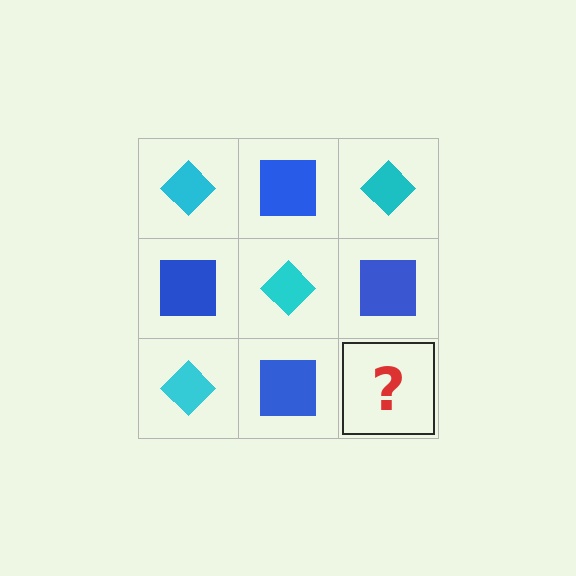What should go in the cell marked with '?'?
The missing cell should contain a cyan diamond.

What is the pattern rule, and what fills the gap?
The rule is that it alternates cyan diamond and blue square in a checkerboard pattern. The gap should be filled with a cyan diamond.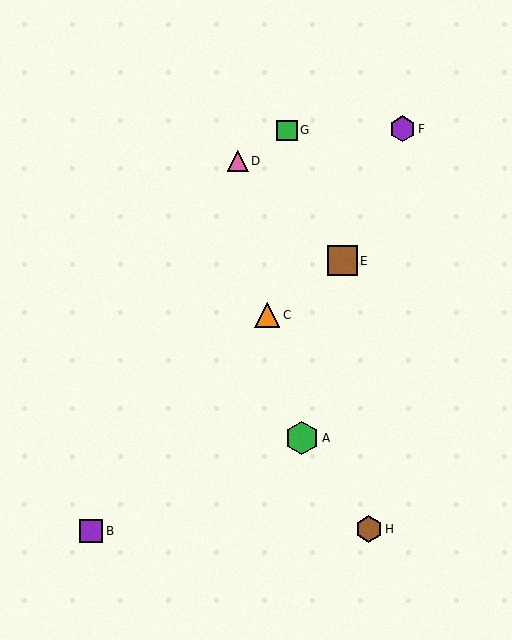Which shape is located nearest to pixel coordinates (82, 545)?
The purple square (labeled B) at (91, 531) is nearest to that location.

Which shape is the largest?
The green hexagon (labeled A) is the largest.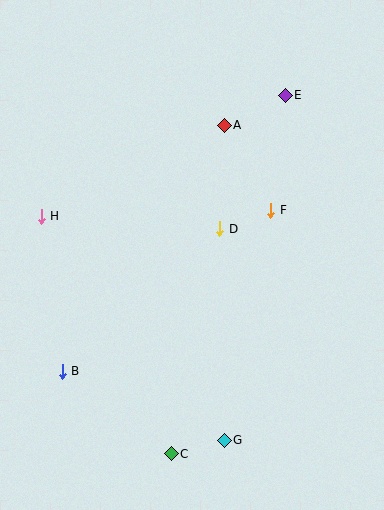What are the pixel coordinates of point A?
Point A is at (224, 125).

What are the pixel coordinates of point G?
Point G is at (224, 440).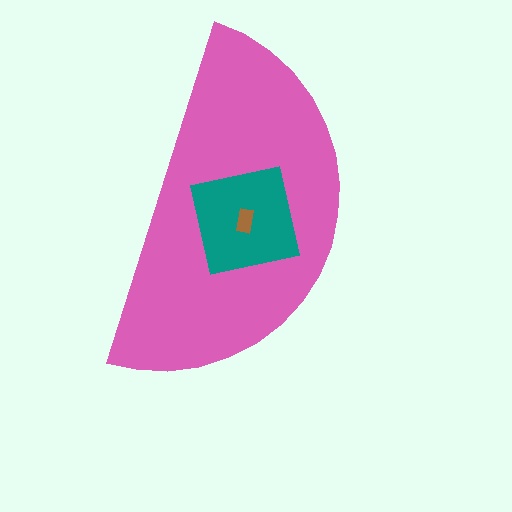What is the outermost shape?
The pink semicircle.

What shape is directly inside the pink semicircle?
The teal square.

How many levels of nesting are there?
3.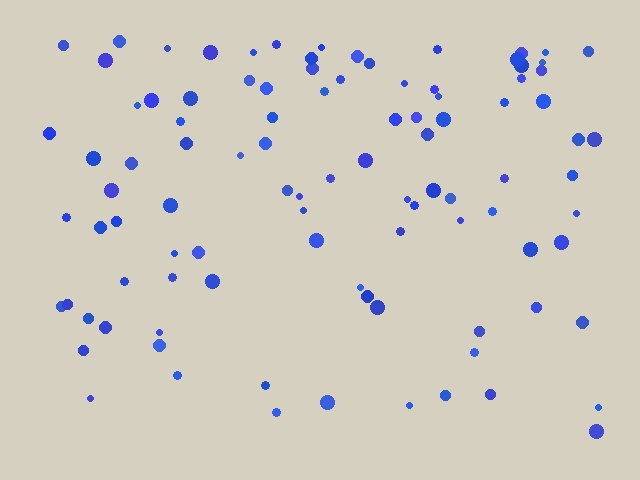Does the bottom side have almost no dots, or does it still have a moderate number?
Still a moderate number, just noticeably fewer than the top.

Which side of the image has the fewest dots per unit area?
The bottom.